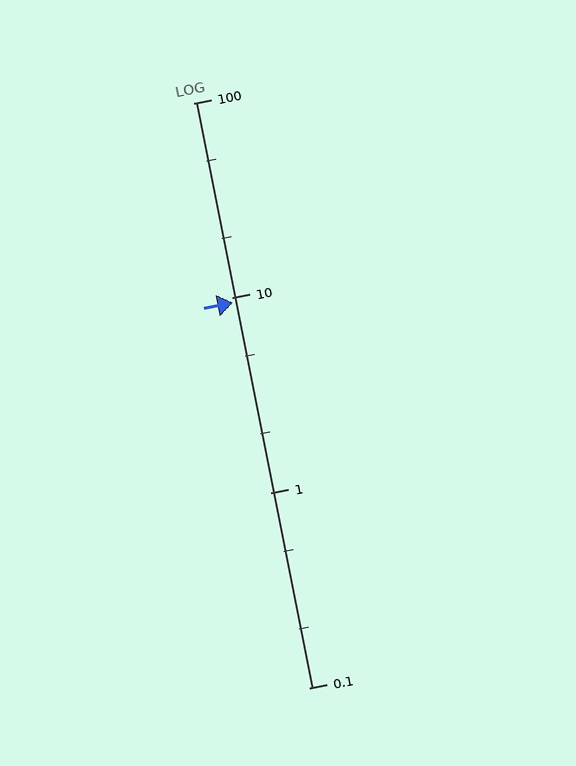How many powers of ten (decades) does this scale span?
The scale spans 3 decades, from 0.1 to 100.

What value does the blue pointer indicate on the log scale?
The pointer indicates approximately 9.5.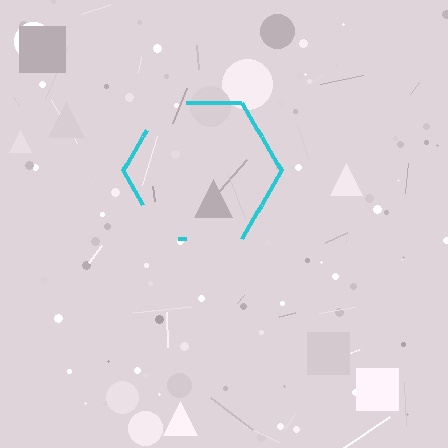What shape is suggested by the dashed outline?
The dashed outline suggests a hexagon.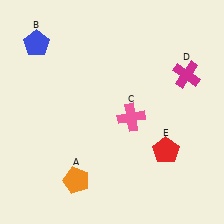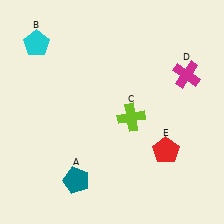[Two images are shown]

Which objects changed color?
A changed from orange to teal. B changed from blue to cyan. C changed from pink to lime.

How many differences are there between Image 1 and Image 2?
There are 3 differences between the two images.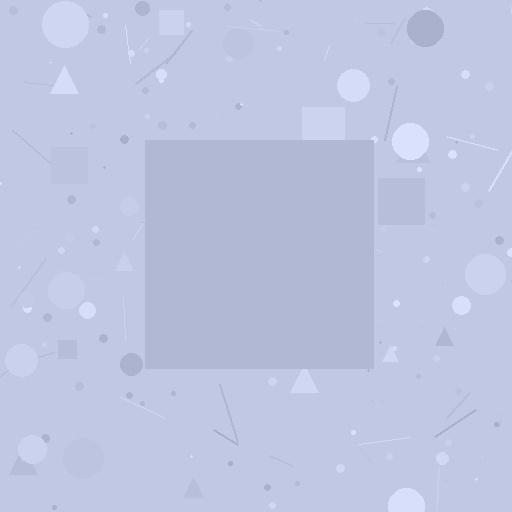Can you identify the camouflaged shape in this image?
The camouflaged shape is a square.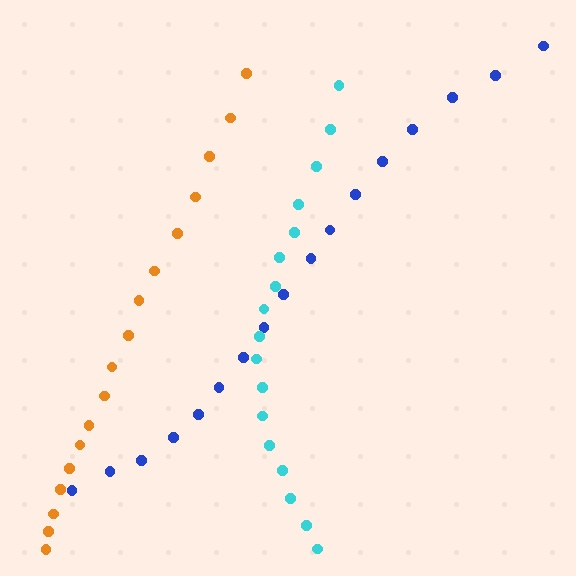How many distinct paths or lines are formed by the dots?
There are 3 distinct paths.